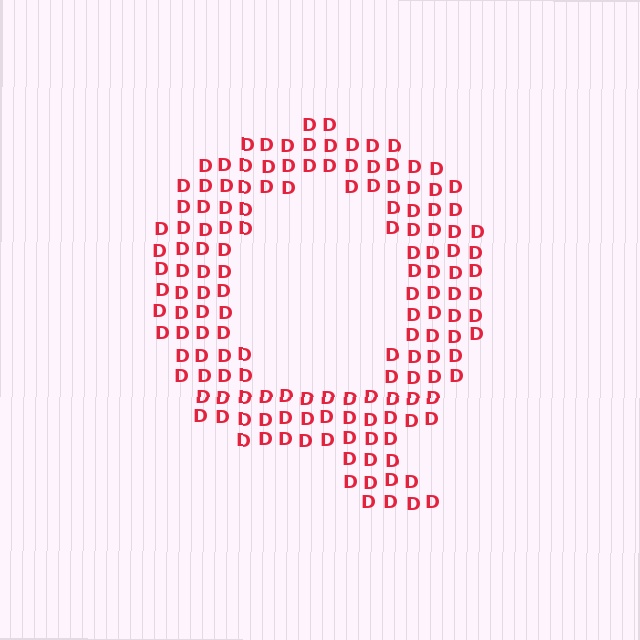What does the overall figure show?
The overall figure shows the letter Q.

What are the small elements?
The small elements are letter D's.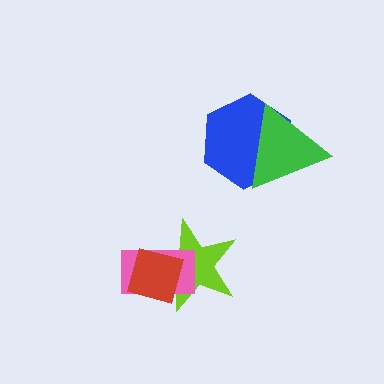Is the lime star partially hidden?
Yes, it is partially covered by another shape.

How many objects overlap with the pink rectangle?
2 objects overlap with the pink rectangle.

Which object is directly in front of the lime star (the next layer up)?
The pink rectangle is directly in front of the lime star.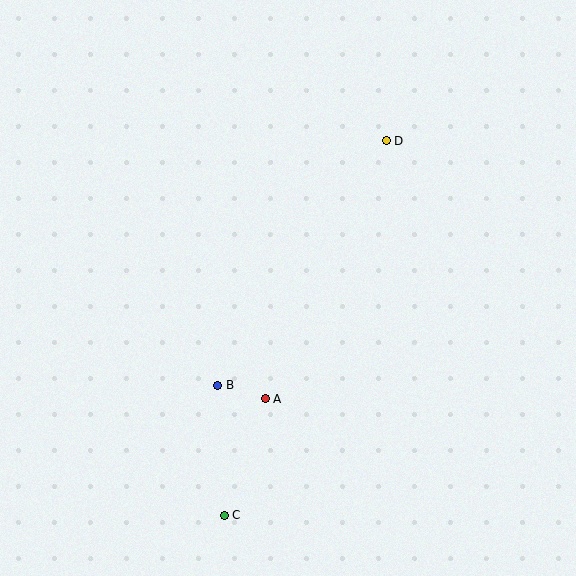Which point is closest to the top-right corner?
Point D is closest to the top-right corner.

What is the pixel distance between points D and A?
The distance between D and A is 285 pixels.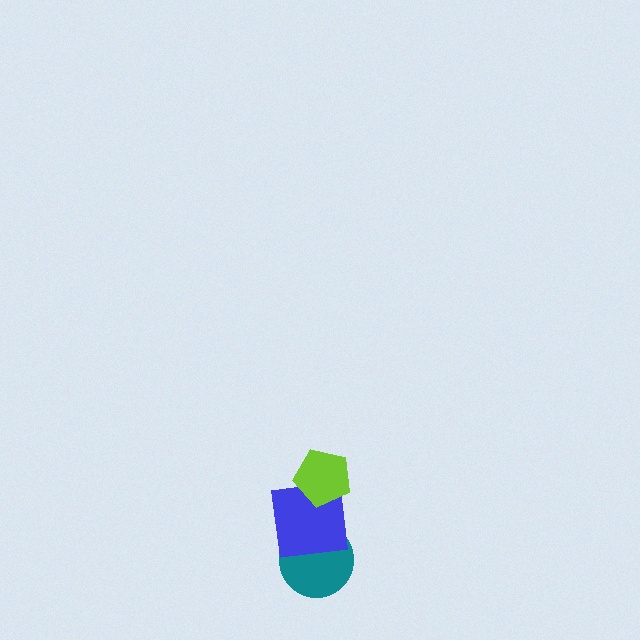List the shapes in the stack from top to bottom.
From top to bottom: the lime pentagon, the blue square, the teal circle.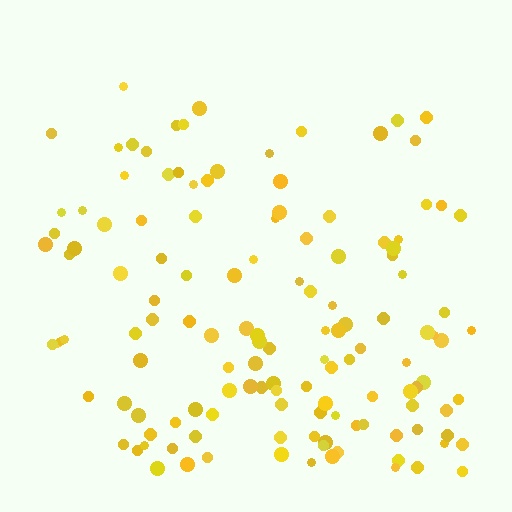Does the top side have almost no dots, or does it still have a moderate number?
Still a moderate number, just noticeably fewer than the bottom.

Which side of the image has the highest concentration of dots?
The bottom.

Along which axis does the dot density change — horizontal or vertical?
Vertical.